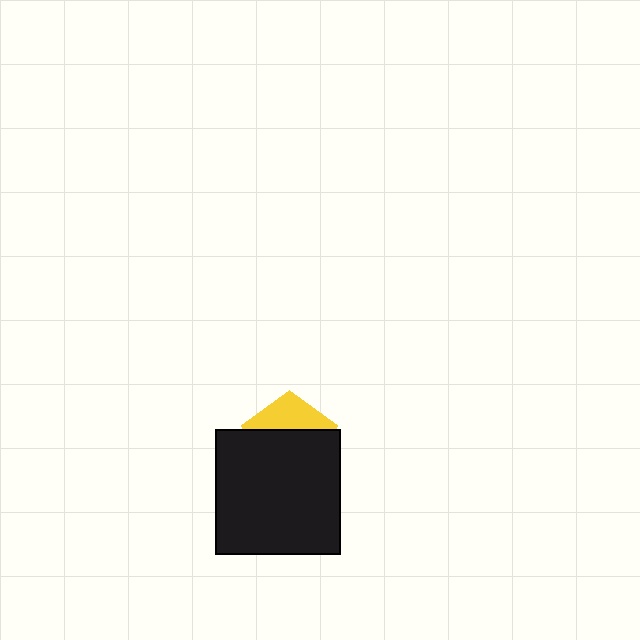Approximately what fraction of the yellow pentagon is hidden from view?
Roughly 66% of the yellow pentagon is hidden behind the black square.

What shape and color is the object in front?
The object in front is a black square.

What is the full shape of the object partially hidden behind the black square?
The partially hidden object is a yellow pentagon.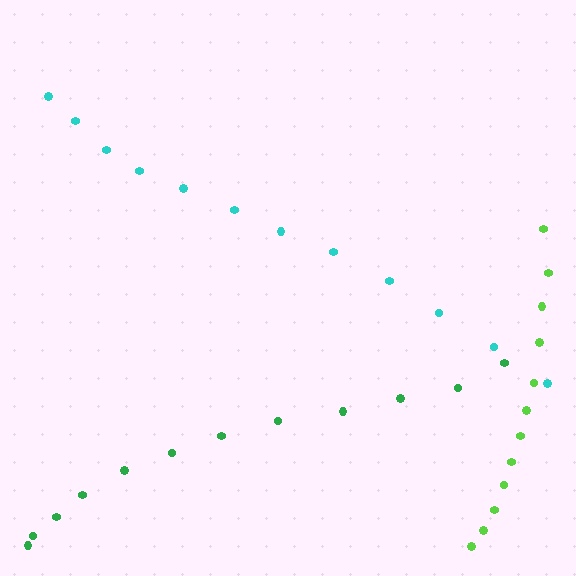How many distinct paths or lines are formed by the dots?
There are 3 distinct paths.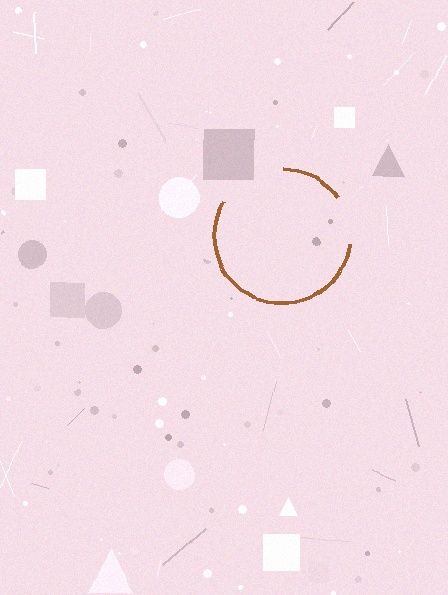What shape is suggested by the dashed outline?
The dashed outline suggests a circle.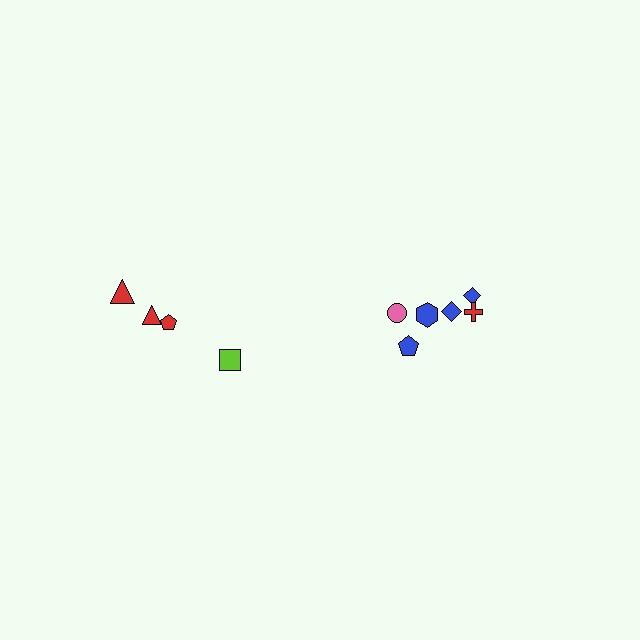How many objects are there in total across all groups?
There are 10 objects.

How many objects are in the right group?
There are 6 objects.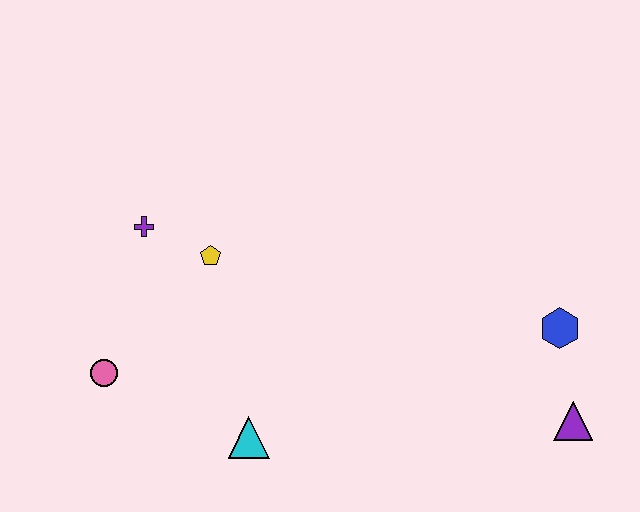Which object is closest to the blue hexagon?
The purple triangle is closest to the blue hexagon.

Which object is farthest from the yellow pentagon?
The purple triangle is farthest from the yellow pentagon.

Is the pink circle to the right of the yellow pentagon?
No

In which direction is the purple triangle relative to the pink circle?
The purple triangle is to the right of the pink circle.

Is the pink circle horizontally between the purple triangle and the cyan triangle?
No